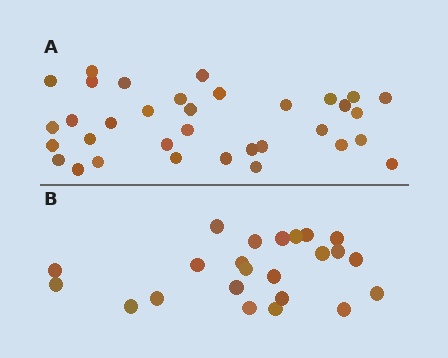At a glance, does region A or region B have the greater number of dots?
Region A (the top region) has more dots.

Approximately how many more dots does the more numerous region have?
Region A has roughly 12 or so more dots than region B.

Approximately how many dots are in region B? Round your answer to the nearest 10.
About 20 dots. (The exact count is 23, which rounds to 20.)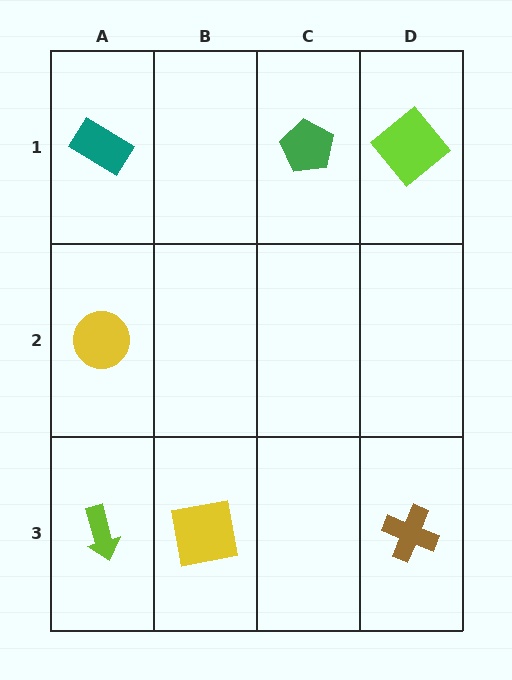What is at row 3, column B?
A yellow square.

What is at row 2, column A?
A yellow circle.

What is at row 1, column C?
A green pentagon.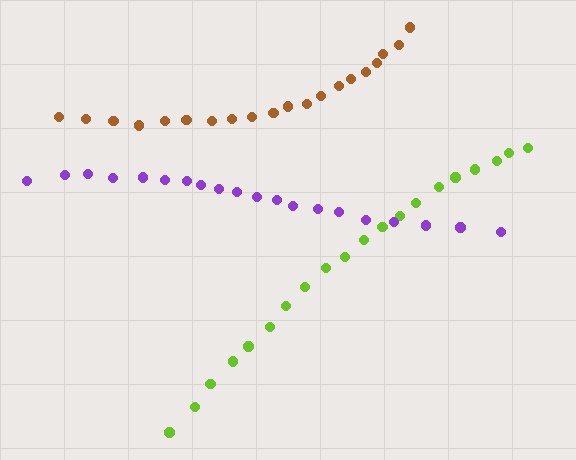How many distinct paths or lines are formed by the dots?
There are 3 distinct paths.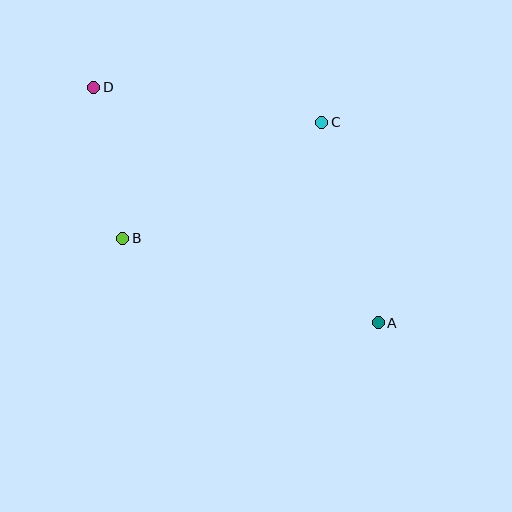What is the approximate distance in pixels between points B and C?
The distance between B and C is approximately 230 pixels.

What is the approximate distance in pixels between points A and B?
The distance between A and B is approximately 269 pixels.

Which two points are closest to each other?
Points B and D are closest to each other.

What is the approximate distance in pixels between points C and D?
The distance between C and D is approximately 230 pixels.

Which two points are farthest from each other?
Points A and D are farthest from each other.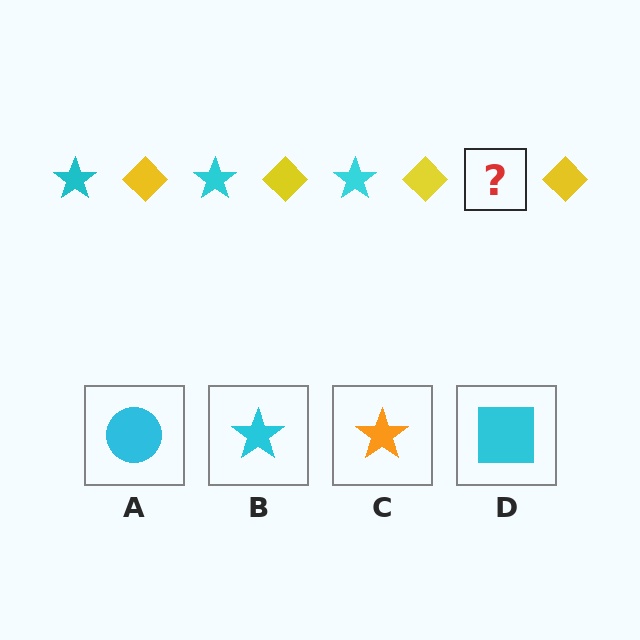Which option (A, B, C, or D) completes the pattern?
B.